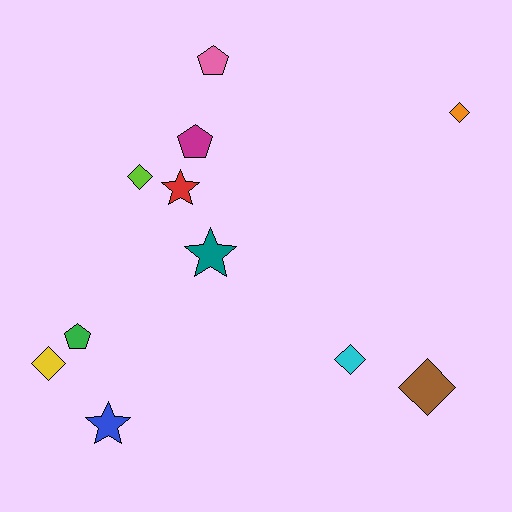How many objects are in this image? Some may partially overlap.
There are 11 objects.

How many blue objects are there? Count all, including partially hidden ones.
There is 1 blue object.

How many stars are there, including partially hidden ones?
There are 3 stars.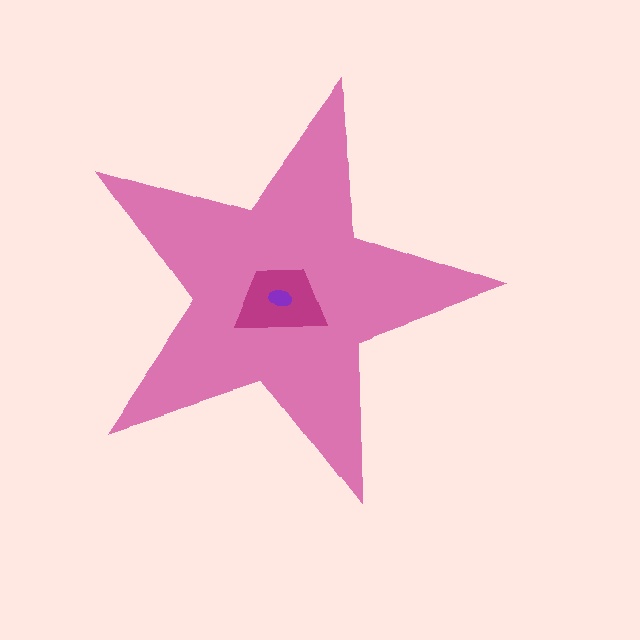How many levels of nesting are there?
3.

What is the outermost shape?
The pink star.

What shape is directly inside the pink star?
The magenta trapezoid.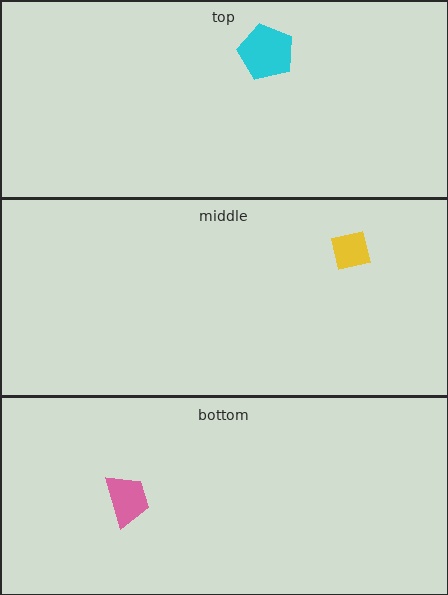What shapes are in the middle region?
The yellow square.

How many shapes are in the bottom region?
1.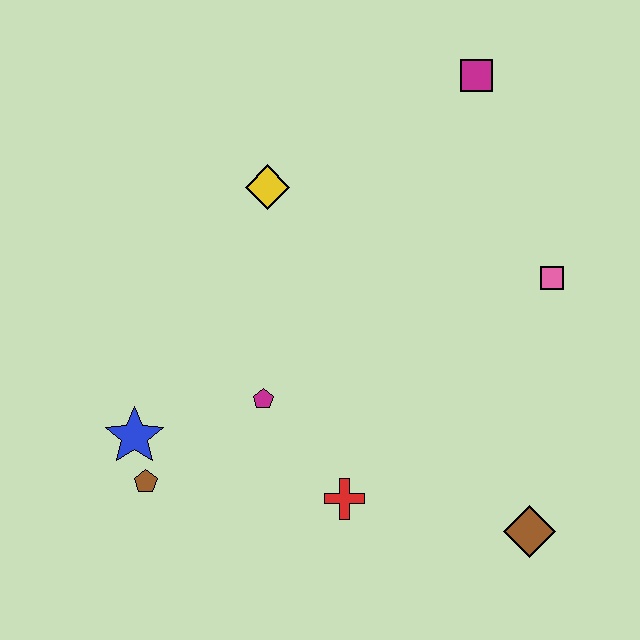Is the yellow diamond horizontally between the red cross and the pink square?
No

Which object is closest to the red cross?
The magenta pentagon is closest to the red cross.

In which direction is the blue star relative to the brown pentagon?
The blue star is above the brown pentagon.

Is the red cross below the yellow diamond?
Yes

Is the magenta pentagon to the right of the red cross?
No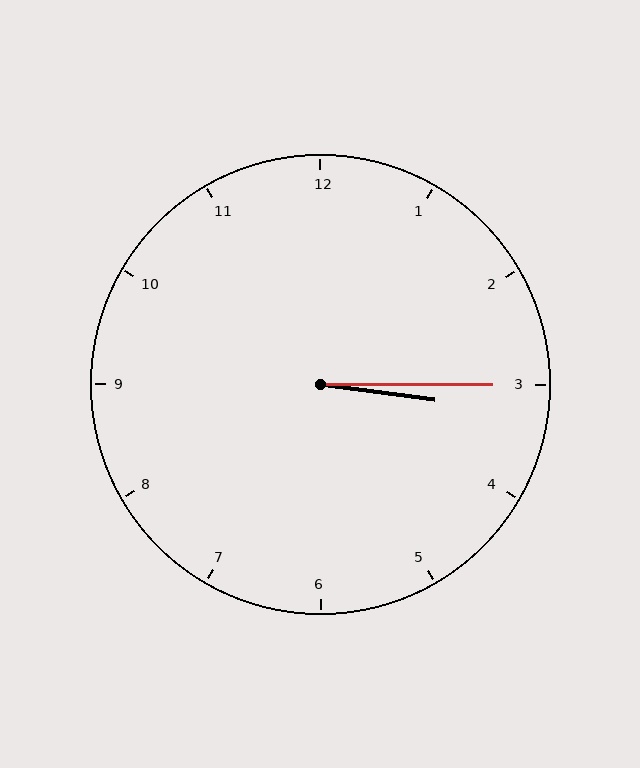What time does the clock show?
3:15.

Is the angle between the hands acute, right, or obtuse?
It is acute.